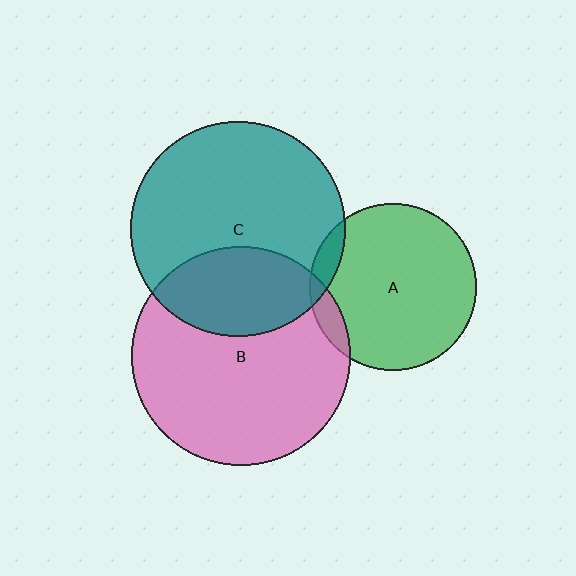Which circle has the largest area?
Circle B (pink).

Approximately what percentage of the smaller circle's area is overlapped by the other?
Approximately 10%.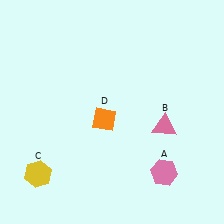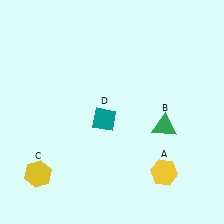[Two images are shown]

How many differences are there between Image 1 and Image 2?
There are 3 differences between the two images.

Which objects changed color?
A changed from pink to yellow. B changed from pink to green. D changed from orange to teal.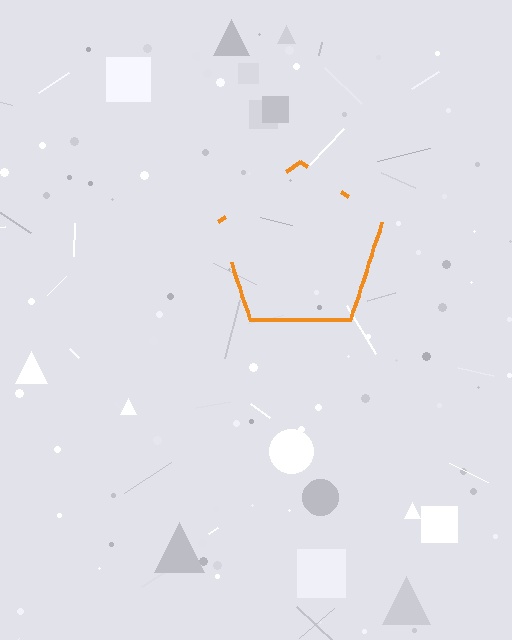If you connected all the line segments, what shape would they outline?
They would outline a pentagon.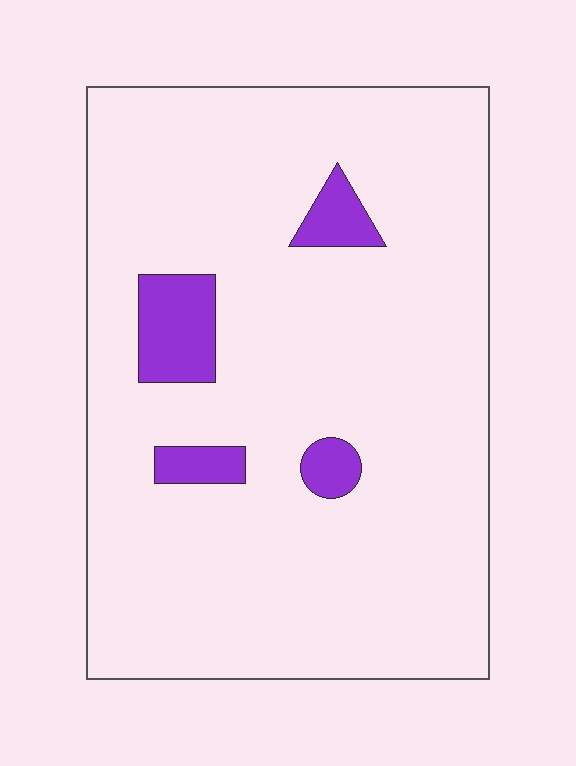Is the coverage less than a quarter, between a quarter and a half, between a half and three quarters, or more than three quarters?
Less than a quarter.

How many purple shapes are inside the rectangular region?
4.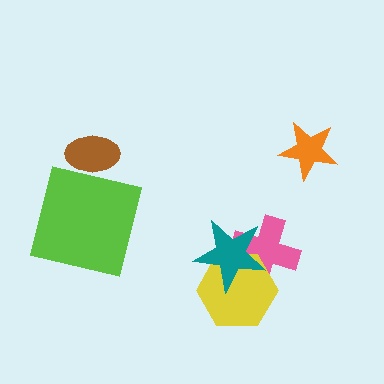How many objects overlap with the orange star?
0 objects overlap with the orange star.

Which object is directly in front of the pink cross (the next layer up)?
The yellow hexagon is directly in front of the pink cross.